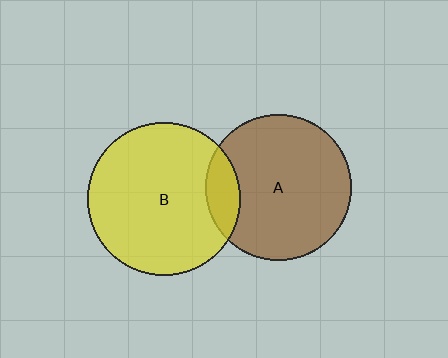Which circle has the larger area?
Circle B (yellow).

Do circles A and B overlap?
Yes.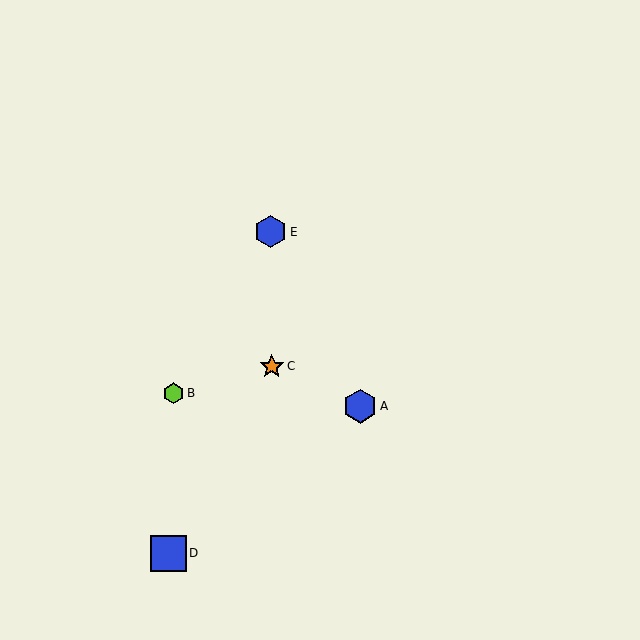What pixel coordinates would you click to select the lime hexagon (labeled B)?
Click at (173, 393) to select the lime hexagon B.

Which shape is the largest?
The blue square (labeled D) is the largest.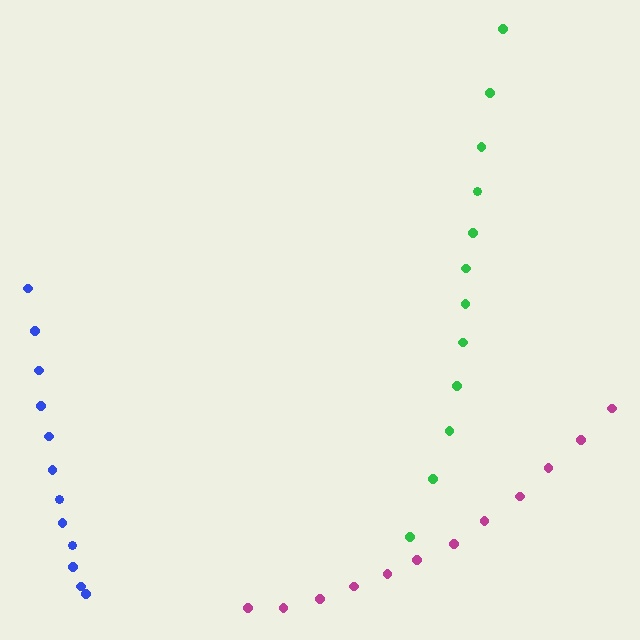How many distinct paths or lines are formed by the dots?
There are 3 distinct paths.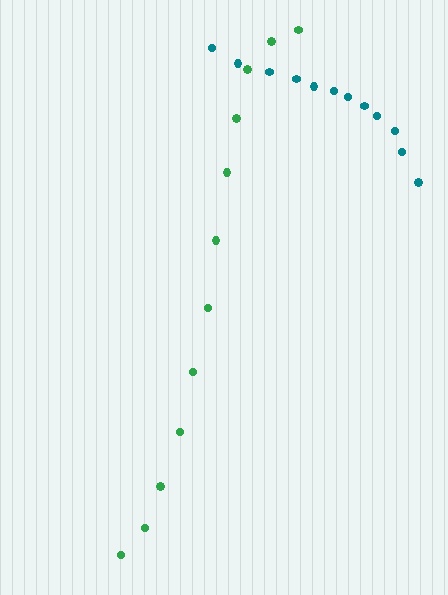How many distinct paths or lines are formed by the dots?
There are 2 distinct paths.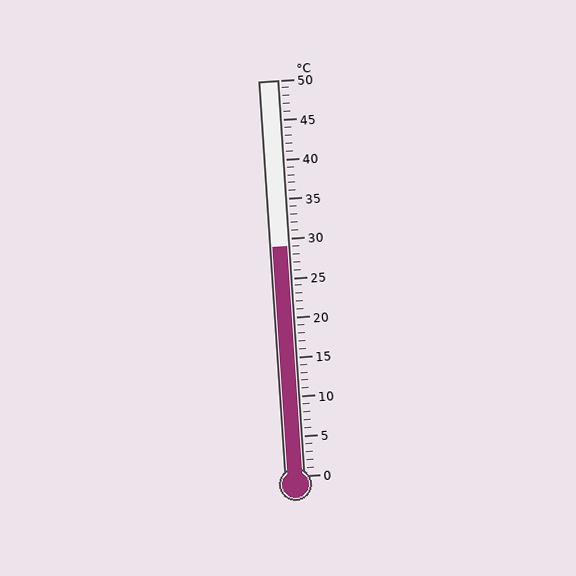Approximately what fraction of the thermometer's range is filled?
The thermometer is filled to approximately 60% of its range.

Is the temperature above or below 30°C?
The temperature is below 30°C.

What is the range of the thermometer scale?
The thermometer scale ranges from 0°C to 50°C.